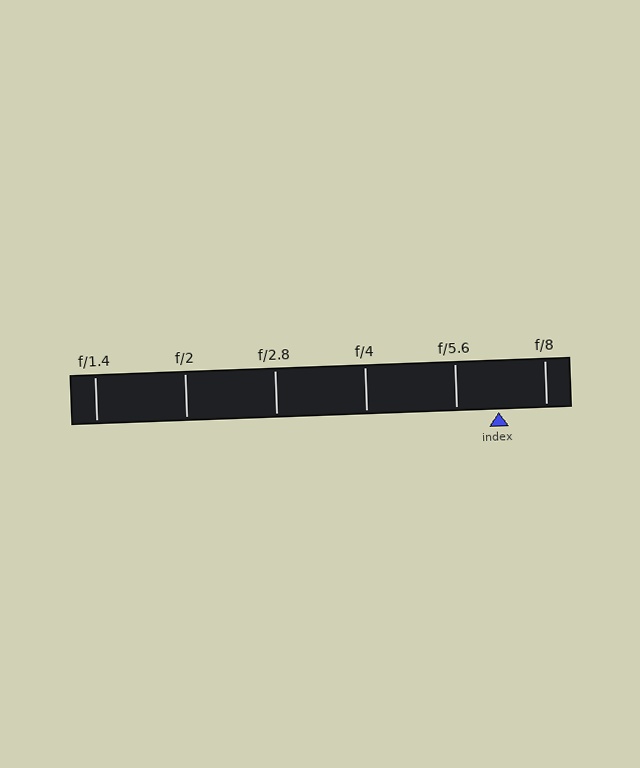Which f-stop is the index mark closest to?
The index mark is closest to f/5.6.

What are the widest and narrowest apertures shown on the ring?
The widest aperture shown is f/1.4 and the narrowest is f/8.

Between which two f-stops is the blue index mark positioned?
The index mark is between f/5.6 and f/8.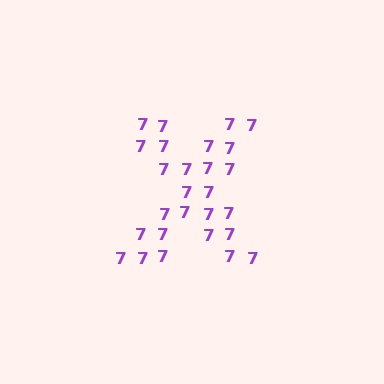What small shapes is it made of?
It is made of small digit 7's.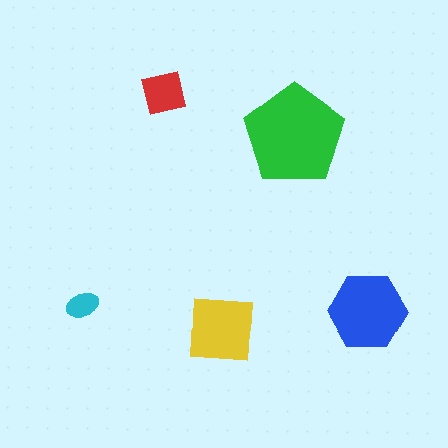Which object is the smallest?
The cyan ellipse.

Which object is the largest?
The green pentagon.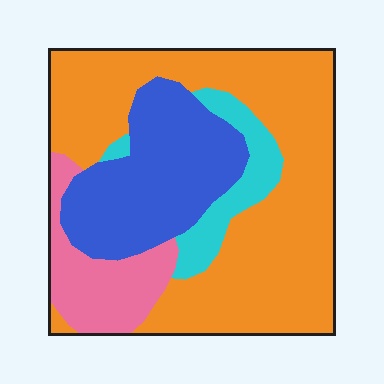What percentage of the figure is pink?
Pink takes up less than a quarter of the figure.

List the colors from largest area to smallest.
From largest to smallest: orange, blue, pink, cyan.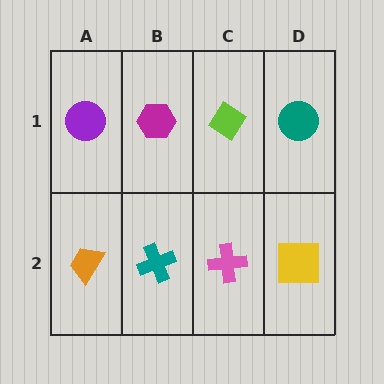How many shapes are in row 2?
4 shapes.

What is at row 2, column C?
A pink cross.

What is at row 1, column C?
A lime diamond.